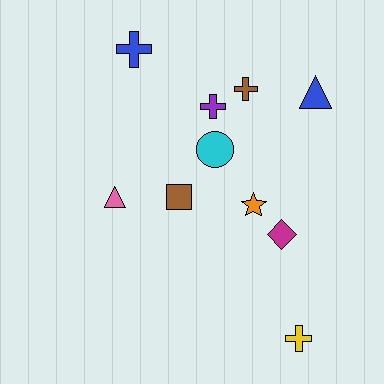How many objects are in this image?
There are 10 objects.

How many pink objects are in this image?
There is 1 pink object.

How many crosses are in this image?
There are 4 crosses.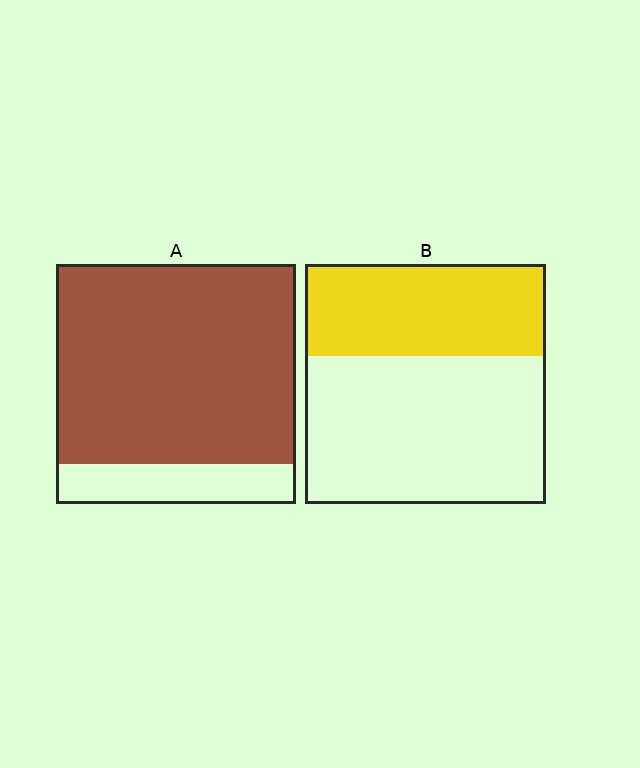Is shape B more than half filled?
No.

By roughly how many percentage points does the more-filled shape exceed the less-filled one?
By roughly 45 percentage points (A over B).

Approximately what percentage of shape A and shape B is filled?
A is approximately 85% and B is approximately 40%.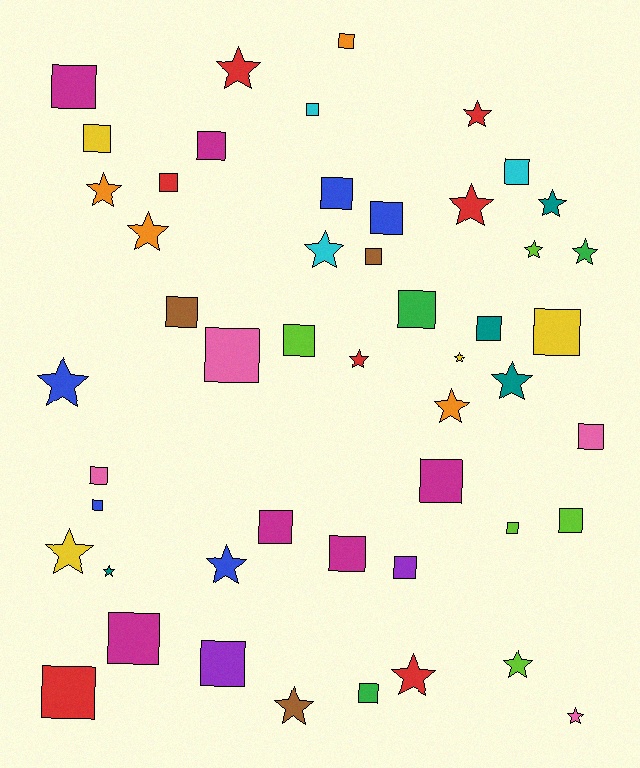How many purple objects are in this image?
There are 2 purple objects.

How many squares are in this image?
There are 29 squares.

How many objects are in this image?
There are 50 objects.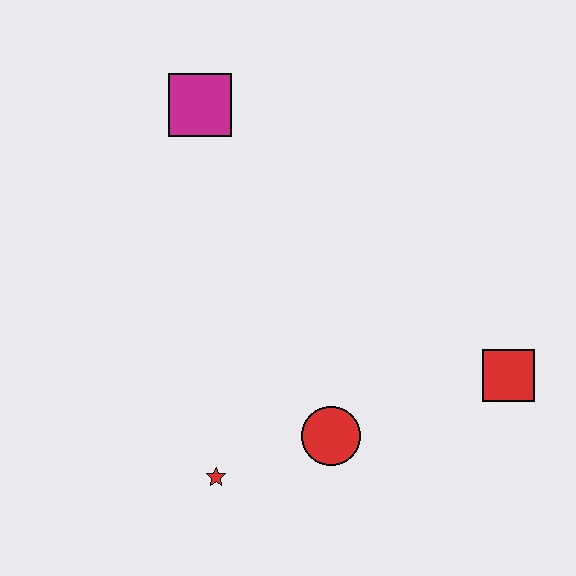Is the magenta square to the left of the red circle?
Yes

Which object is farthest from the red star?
The magenta square is farthest from the red star.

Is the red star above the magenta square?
No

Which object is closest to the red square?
The red circle is closest to the red square.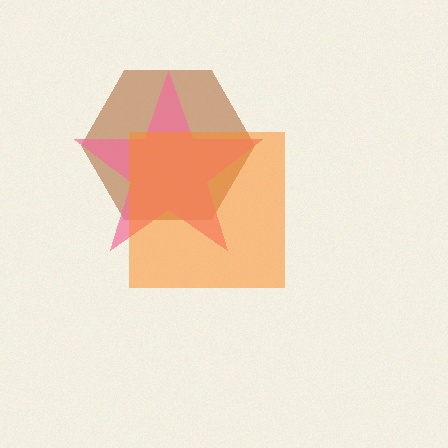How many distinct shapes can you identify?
There are 3 distinct shapes: a brown hexagon, a pink star, an orange square.